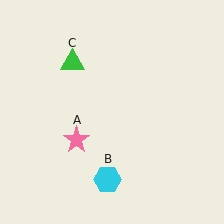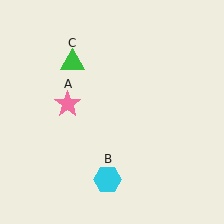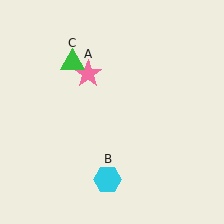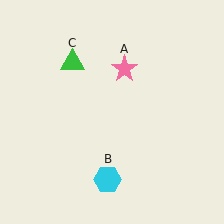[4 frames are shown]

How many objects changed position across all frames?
1 object changed position: pink star (object A).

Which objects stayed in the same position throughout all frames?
Cyan hexagon (object B) and green triangle (object C) remained stationary.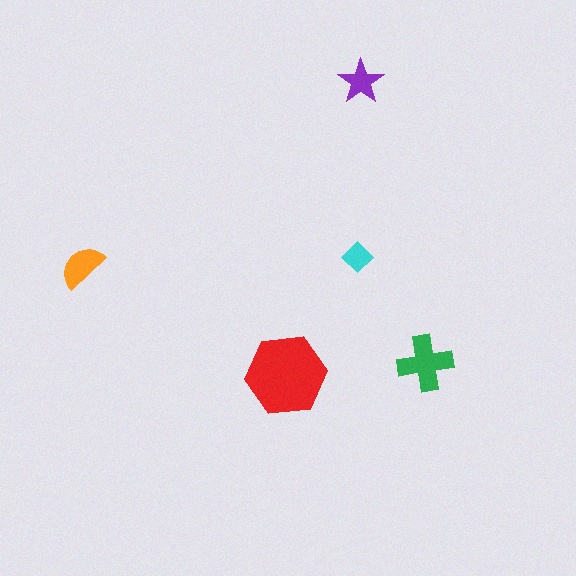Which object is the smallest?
The cyan diamond.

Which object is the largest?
The red hexagon.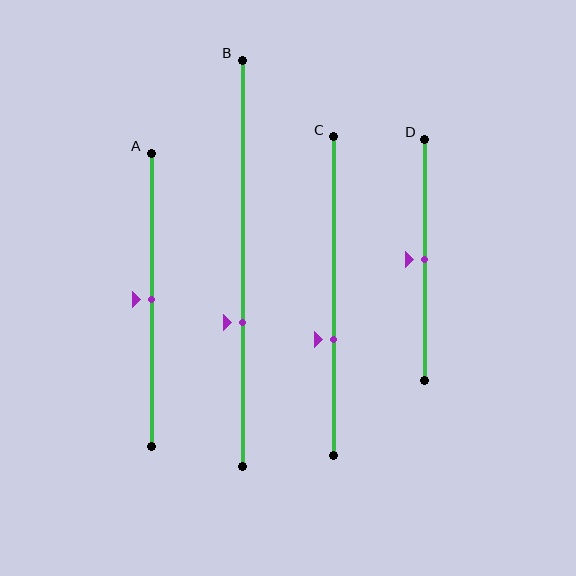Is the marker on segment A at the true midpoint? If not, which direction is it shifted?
Yes, the marker on segment A is at the true midpoint.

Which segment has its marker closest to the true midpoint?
Segment A has its marker closest to the true midpoint.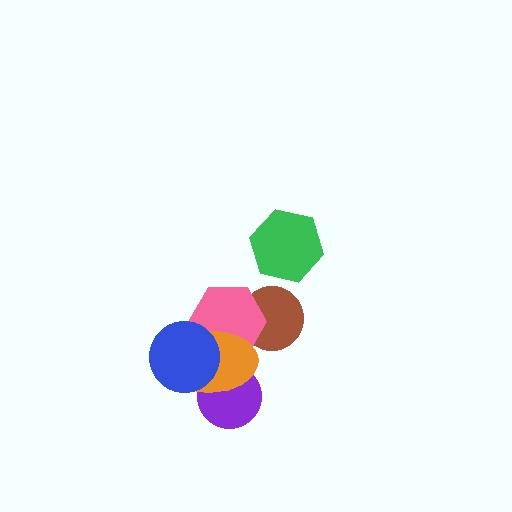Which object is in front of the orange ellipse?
The blue circle is in front of the orange ellipse.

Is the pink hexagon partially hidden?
Yes, it is partially covered by another shape.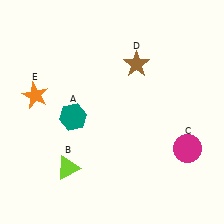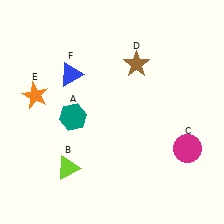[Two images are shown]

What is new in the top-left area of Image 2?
A blue triangle (F) was added in the top-left area of Image 2.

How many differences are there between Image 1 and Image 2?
There is 1 difference between the two images.